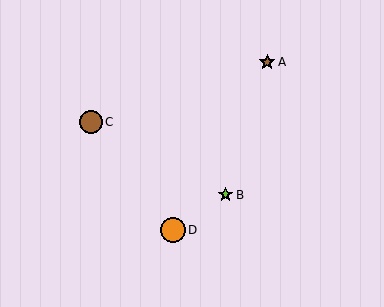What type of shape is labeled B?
Shape B is a lime star.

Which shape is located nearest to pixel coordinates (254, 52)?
The brown star (labeled A) at (267, 62) is nearest to that location.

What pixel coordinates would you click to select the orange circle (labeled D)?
Click at (173, 230) to select the orange circle D.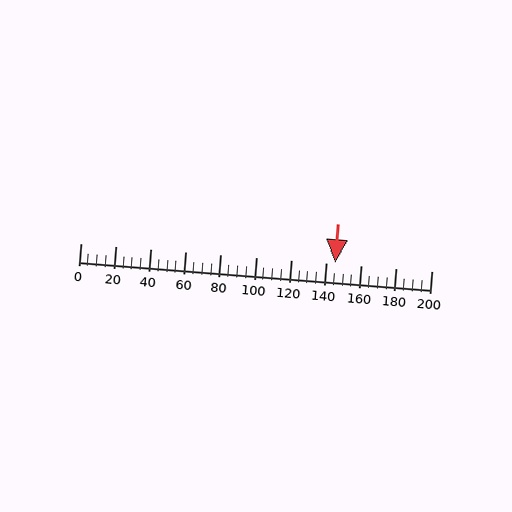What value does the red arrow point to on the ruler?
The red arrow points to approximately 145.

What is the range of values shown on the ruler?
The ruler shows values from 0 to 200.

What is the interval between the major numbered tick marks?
The major tick marks are spaced 20 units apart.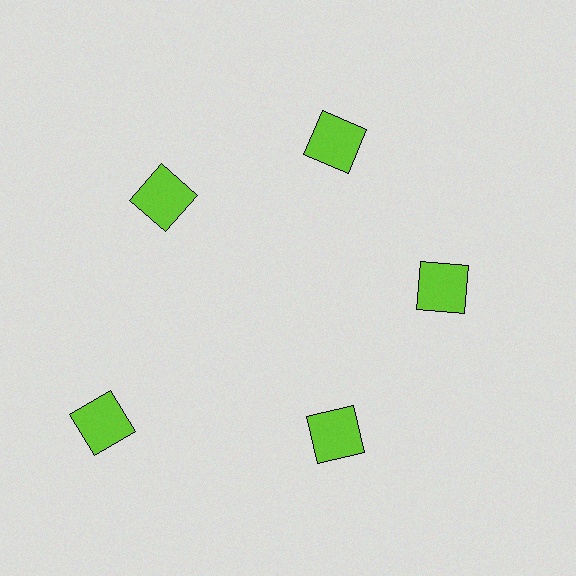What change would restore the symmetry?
The symmetry would be restored by moving it inward, back onto the ring so that all 5 squares sit at equal angles and equal distance from the center.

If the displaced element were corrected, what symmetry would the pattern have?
It would have 5-fold rotational symmetry — the pattern would map onto itself every 72 degrees.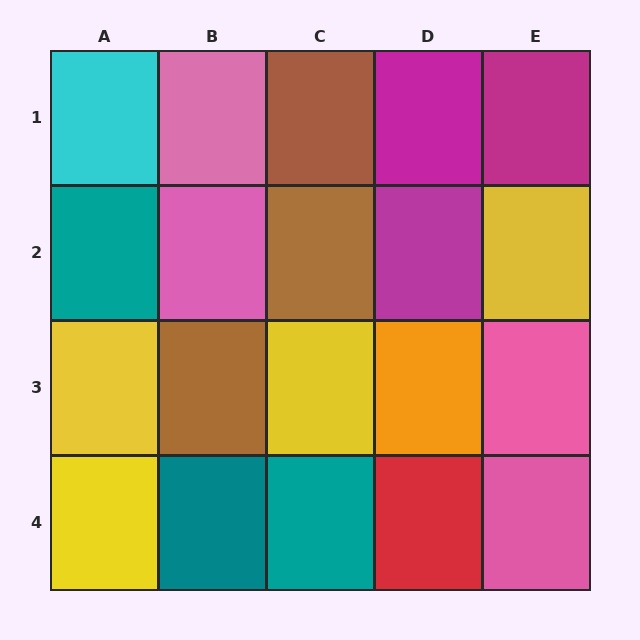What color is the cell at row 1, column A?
Cyan.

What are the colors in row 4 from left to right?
Yellow, teal, teal, red, pink.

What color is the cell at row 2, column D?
Magenta.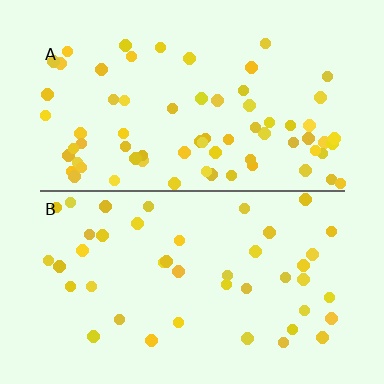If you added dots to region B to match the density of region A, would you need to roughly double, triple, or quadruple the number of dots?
Approximately double.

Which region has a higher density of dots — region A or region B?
A (the top).